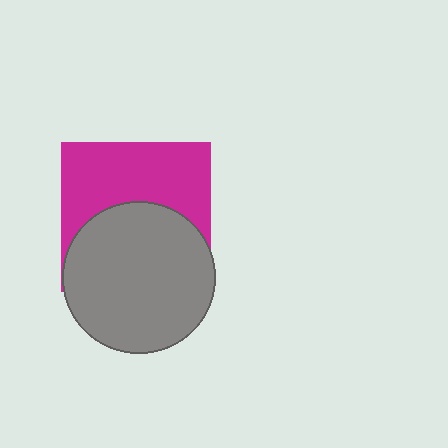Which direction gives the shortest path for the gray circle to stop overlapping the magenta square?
Moving down gives the shortest separation.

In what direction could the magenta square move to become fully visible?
The magenta square could move up. That would shift it out from behind the gray circle entirely.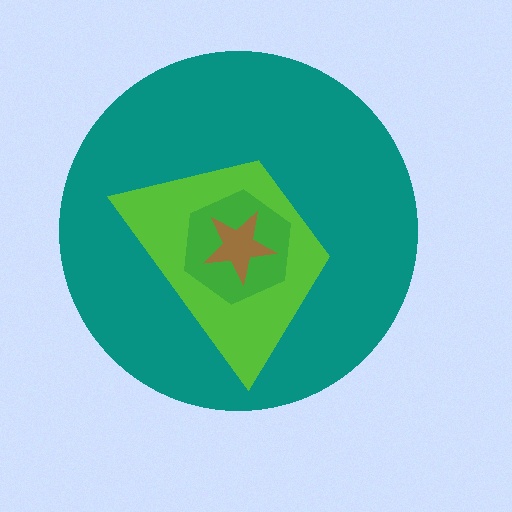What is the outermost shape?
The teal circle.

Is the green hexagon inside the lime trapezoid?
Yes.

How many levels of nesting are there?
4.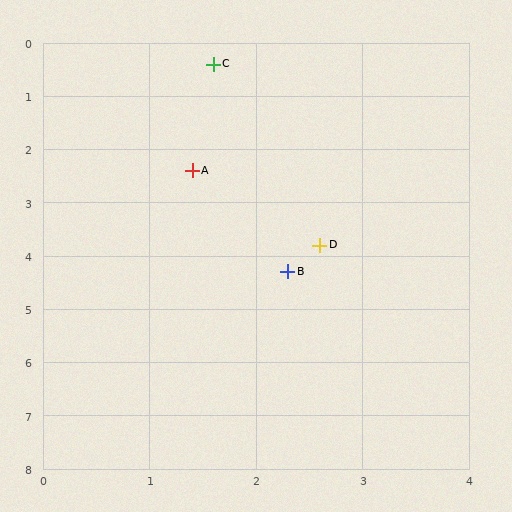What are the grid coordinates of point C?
Point C is at approximately (1.6, 0.4).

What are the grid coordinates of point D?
Point D is at approximately (2.6, 3.8).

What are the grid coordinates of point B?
Point B is at approximately (2.3, 4.3).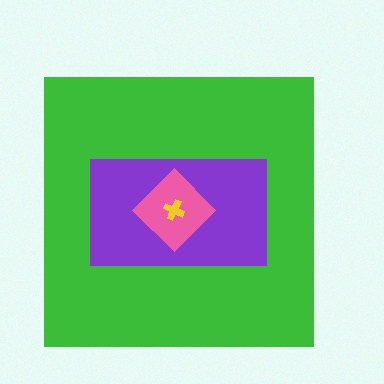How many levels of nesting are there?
4.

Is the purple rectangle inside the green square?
Yes.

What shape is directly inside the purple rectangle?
The pink diamond.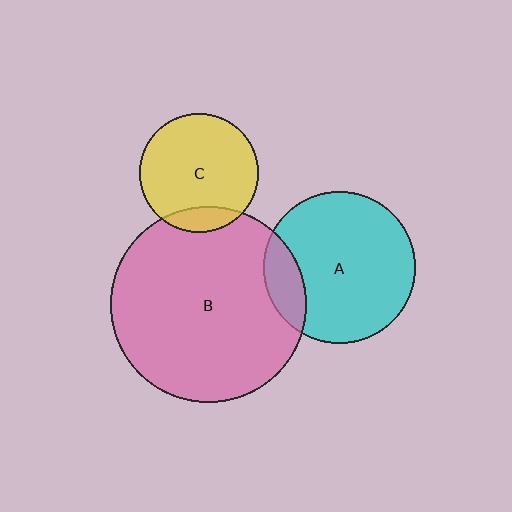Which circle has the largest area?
Circle B (pink).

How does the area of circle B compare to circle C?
Approximately 2.7 times.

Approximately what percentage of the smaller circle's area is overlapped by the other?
Approximately 15%.